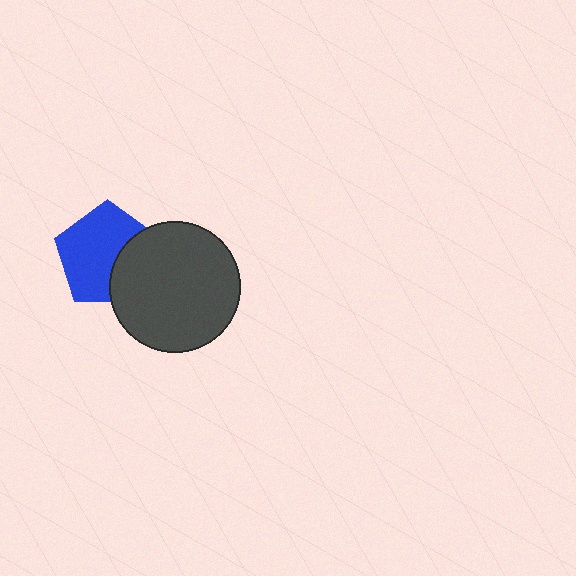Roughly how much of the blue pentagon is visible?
Most of it is visible (roughly 67%).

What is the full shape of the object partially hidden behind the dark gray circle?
The partially hidden object is a blue pentagon.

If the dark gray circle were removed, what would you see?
You would see the complete blue pentagon.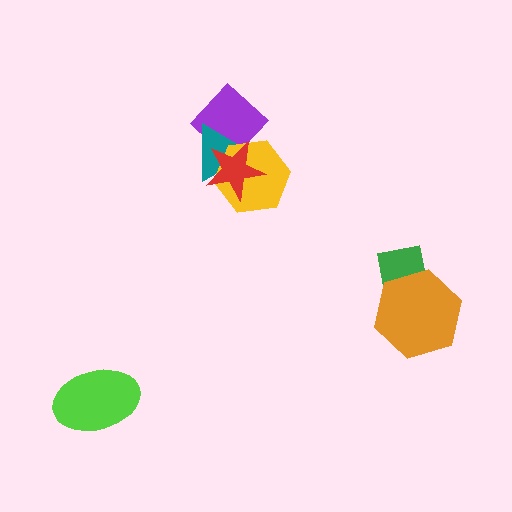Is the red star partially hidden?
No, no other shape covers it.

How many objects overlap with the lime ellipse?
0 objects overlap with the lime ellipse.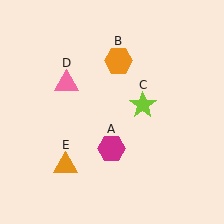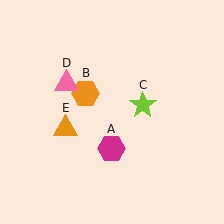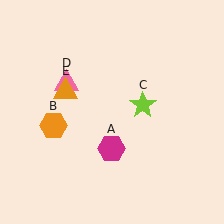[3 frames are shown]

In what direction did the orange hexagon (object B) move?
The orange hexagon (object B) moved down and to the left.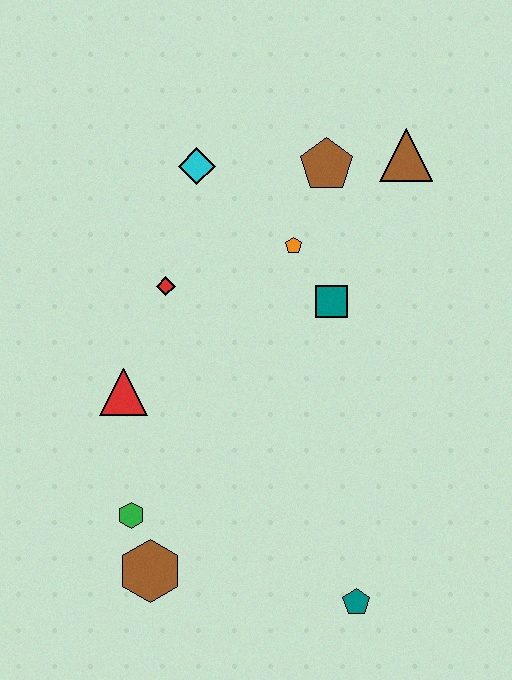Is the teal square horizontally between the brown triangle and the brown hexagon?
Yes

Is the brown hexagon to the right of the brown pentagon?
No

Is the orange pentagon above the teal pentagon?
Yes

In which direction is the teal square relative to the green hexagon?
The teal square is above the green hexagon.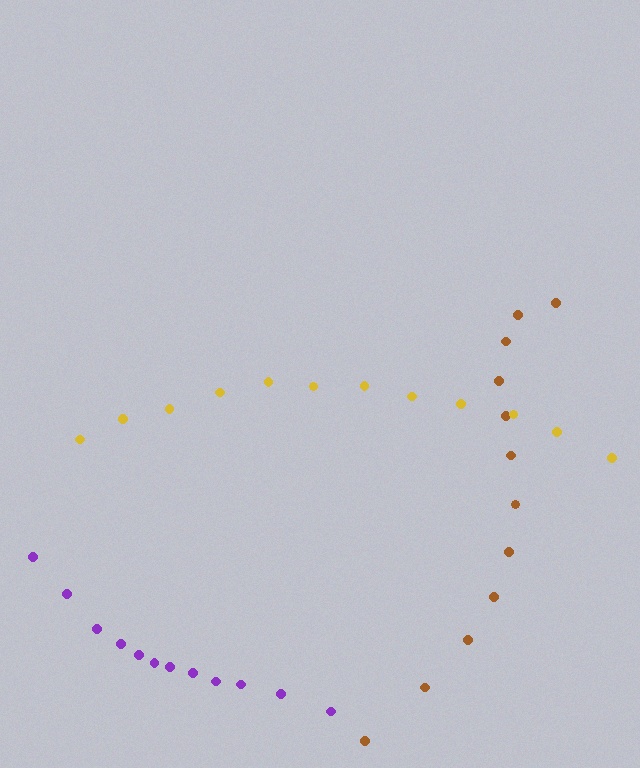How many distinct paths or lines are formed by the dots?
There are 3 distinct paths.